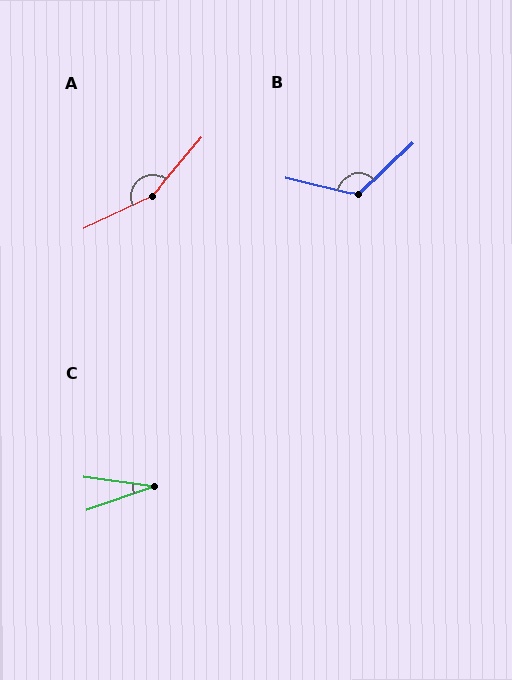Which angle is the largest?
A, at approximately 155 degrees.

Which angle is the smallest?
C, at approximately 27 degrees.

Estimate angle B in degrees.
Approximately 123 degrees.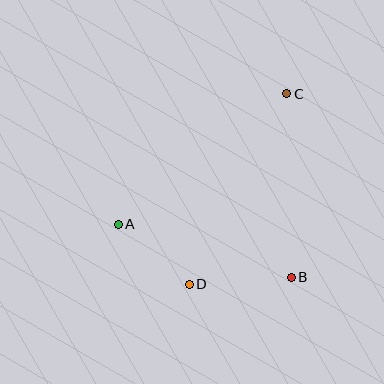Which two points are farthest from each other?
Points C and D are farthest from each other.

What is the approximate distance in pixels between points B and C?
The distance between B and C is approximately 183 pixels.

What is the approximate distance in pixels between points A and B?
The distance between A and B is approximately 181 pixels.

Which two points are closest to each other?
Points A and D are closest to each other.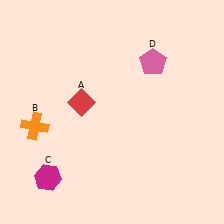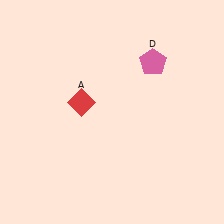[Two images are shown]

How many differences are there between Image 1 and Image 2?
There are 2 differences between the two images.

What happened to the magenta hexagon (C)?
The magenta hexagon (C) was removed in Image 2. It was in the bottom-left area of Image 1.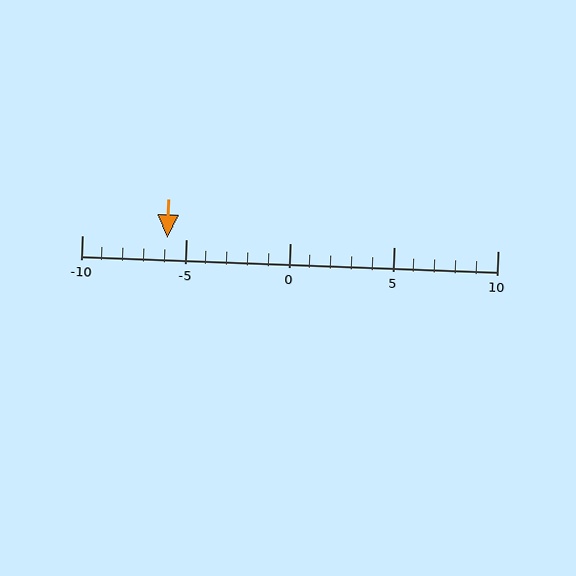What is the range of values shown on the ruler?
The ruler shows values from -10 to 10.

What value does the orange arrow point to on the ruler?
The orange arrow points to approximately -6.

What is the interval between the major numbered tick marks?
The major tick marks are spaced 5 units apart.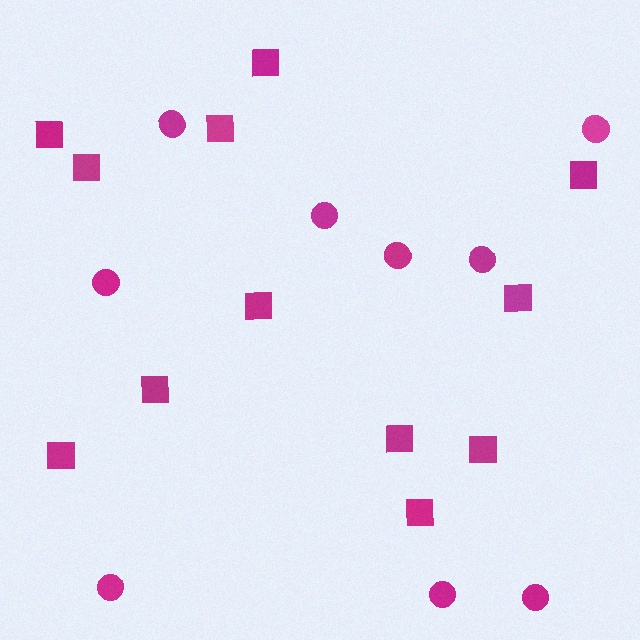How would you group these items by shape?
There are 2 groups: one group of circles (9) and one group of squares (12).